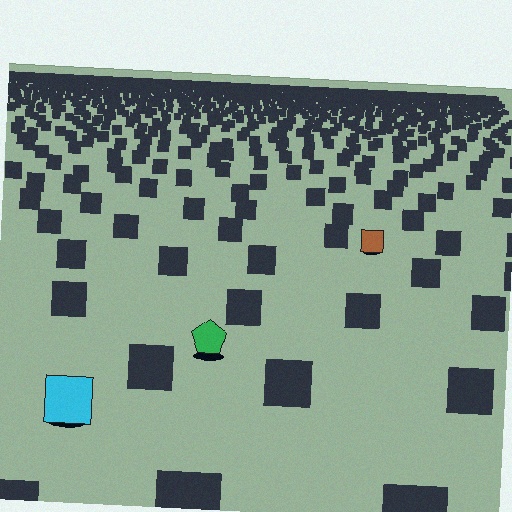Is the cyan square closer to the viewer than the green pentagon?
Yes. The cyan square is closer — you can tell from the texture gradient: the ground texture is coarser near it.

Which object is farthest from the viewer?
The brown square is farthest from the viewer. It appears smaller and the ground texture around it is denser.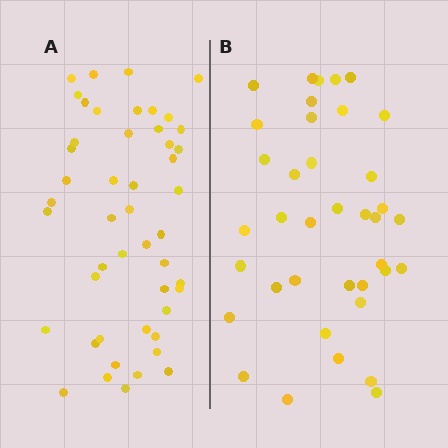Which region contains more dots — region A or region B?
Region A (the left region) has more dots.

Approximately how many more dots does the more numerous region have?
Region A has roughly 10 or so more dots than region B.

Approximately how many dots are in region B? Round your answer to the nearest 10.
About 40 dots. (The exact count is 38, which rounds to 40.)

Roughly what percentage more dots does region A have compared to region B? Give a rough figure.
About 25% more.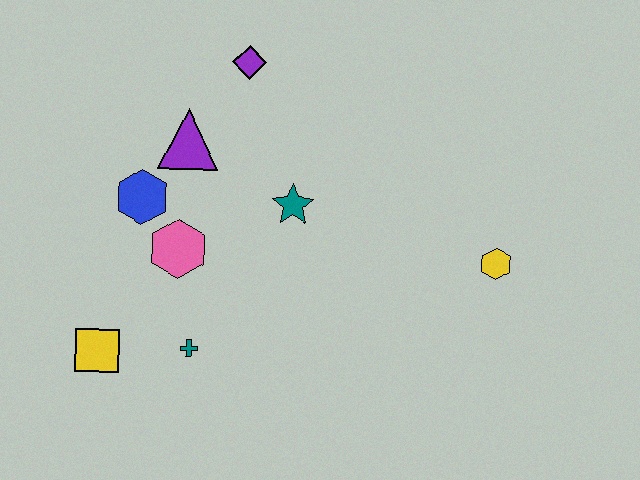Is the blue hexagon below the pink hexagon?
No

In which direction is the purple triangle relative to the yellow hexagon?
The purple triangle is to the left of the yellow hexagon.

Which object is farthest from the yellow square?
The yellow hexagon is farthest from the yellow square.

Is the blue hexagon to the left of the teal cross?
Yes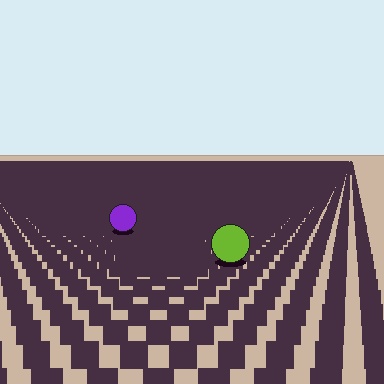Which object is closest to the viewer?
The lime circle is closest. The texture marks near it are larger and more spread out.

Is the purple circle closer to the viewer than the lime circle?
No. The lime circle is closer — you can tell from the texture gradient: the ground texture is coarser near it.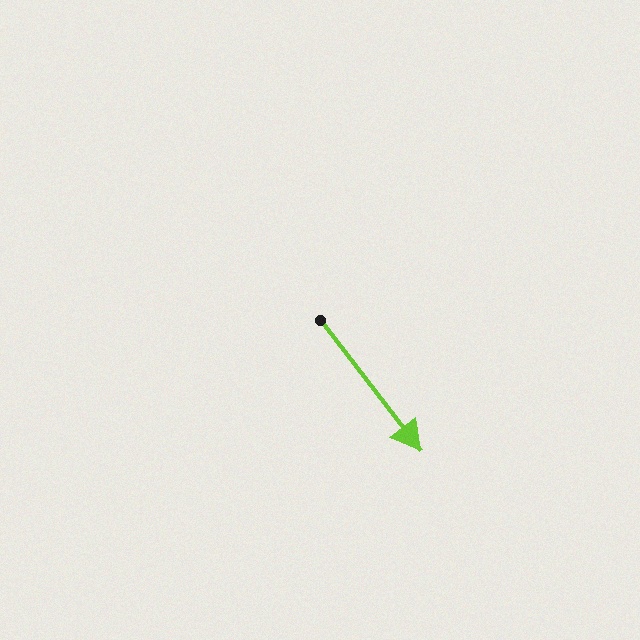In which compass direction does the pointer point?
Southeast.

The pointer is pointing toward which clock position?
Roughly 5 o'clock.